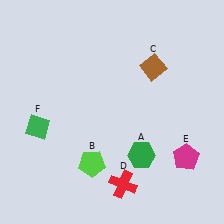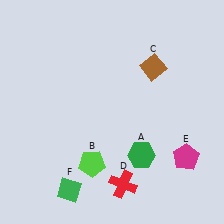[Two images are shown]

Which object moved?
The green diamond (F) moved down.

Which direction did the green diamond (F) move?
The green diamond (F) moved down.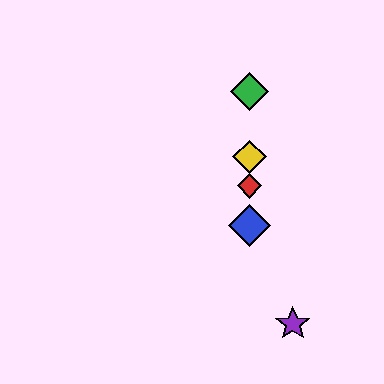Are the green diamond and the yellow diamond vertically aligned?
Yes, both are at x≈250.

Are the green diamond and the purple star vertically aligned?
No, the green diamond is at x≈250 and the purple star is at x≈293.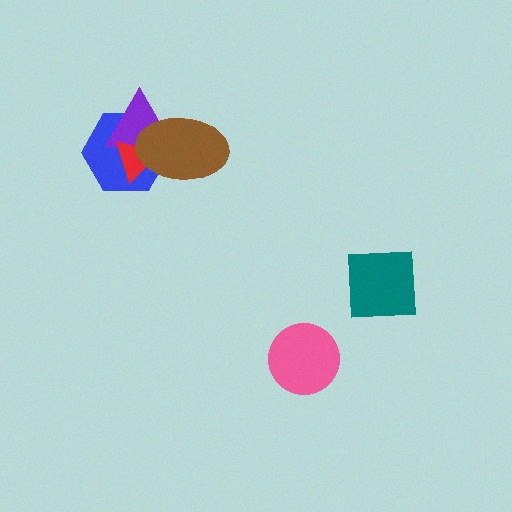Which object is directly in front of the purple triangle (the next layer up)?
The red triangle is directly in front of the purple triangle.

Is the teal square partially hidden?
No, no other shape covers it.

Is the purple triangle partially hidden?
Yes, it is partially covered by another shape.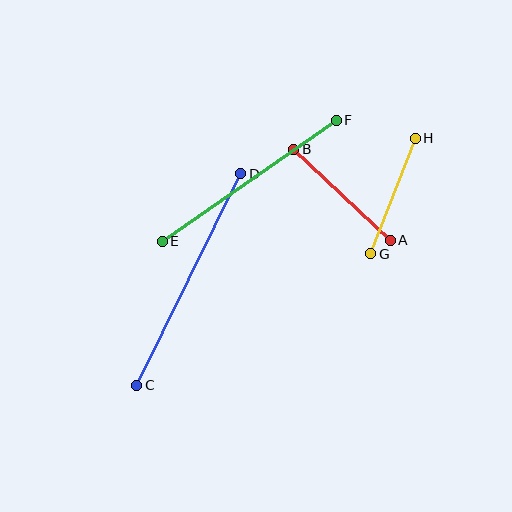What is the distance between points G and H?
The distance is approximately 124 pixels.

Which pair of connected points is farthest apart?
Points C and D are farthest apart.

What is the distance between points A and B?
The distance is approximately 133 pixels.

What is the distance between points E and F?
The distance is approximately 212 pixels.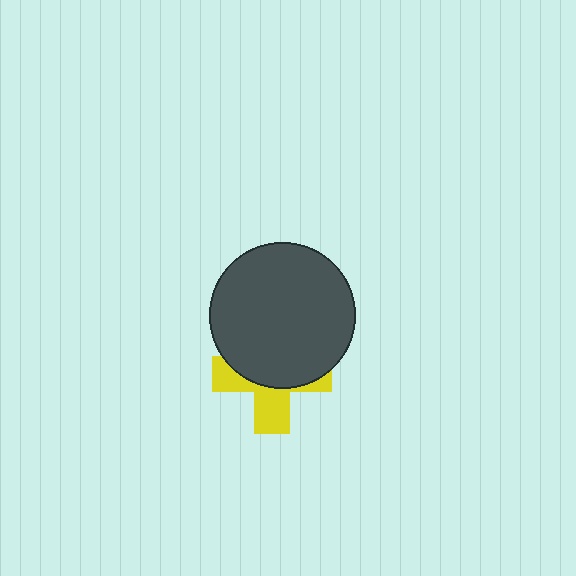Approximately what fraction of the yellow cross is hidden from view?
Roughly 59% of the yellow cross is hidden behind the dark gray circle.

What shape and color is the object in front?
The object in front is a dark gray circle.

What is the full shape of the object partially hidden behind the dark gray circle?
The partially hidden object is a yellow cross.